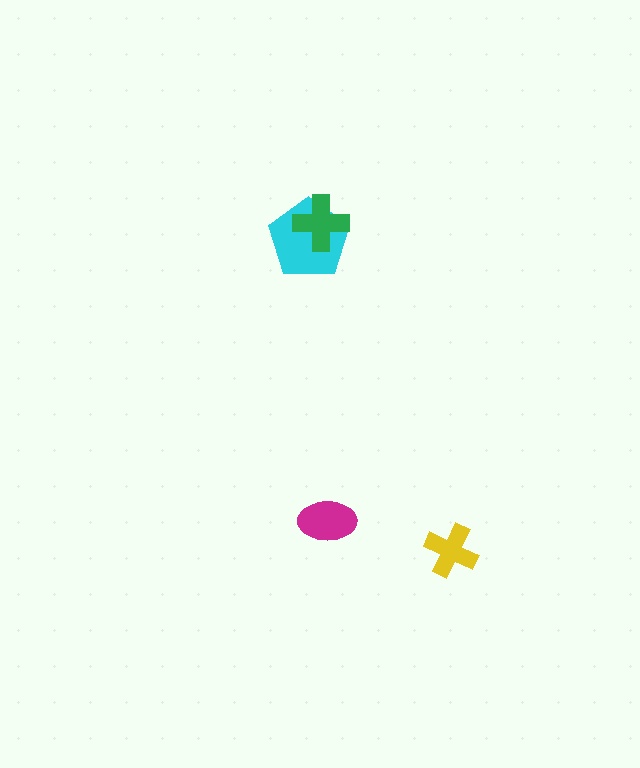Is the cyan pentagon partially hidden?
Yes, it is partially covered by another shape.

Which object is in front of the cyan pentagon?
The green cross is in front of the cyan pentagon.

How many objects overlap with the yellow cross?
0 objects overlap with the yellow cross.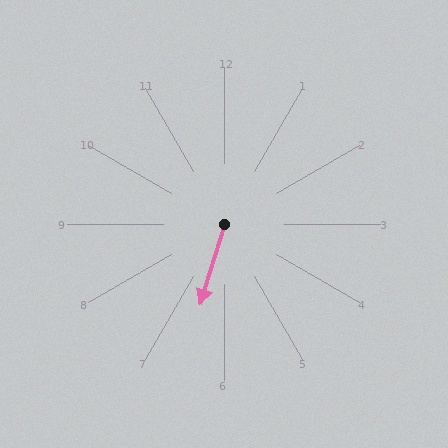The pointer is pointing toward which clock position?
Roughly 7 o'clock.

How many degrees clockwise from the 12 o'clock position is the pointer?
Approximately 197 degrees.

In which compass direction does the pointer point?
South.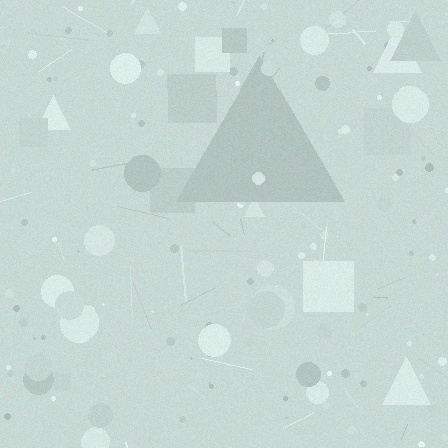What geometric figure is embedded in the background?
A triangle is embedded in the background.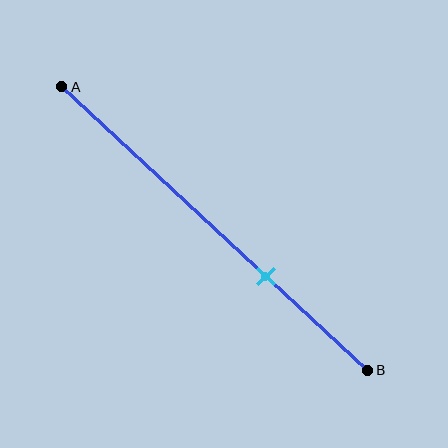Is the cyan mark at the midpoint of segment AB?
No, the mark is at about 65% from A, not at the 50% midpoint.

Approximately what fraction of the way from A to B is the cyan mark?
The cyan mark is approximately 65% of the way from A to B.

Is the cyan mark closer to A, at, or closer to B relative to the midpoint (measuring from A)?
The cyan mark is closer to point B than the midpoint of segment AB.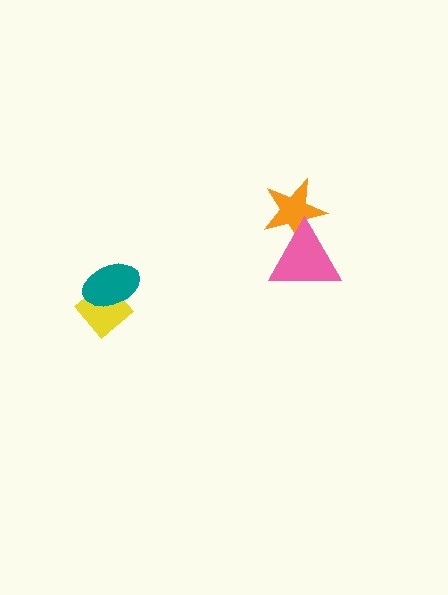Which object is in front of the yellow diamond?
The teal ellipse is in front of the yellow diamond.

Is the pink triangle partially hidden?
No, no other shape covers it.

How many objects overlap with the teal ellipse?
1 object overlaps with the teal ellipse.